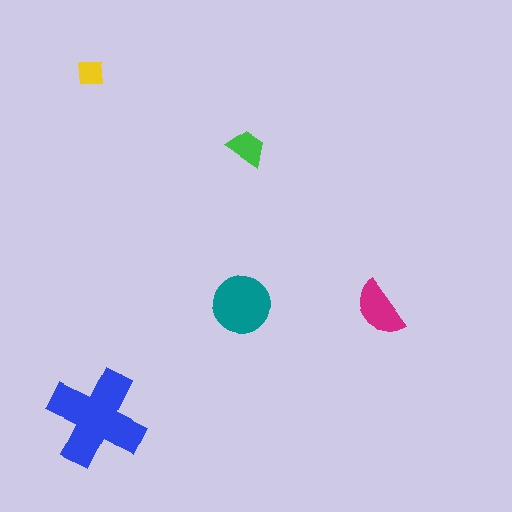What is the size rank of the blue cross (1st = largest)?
1st.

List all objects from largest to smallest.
The blue cross, the teal circle, the magenta semicircle, the green trapezoid, the yellow square.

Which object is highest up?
The yellow square is topmost.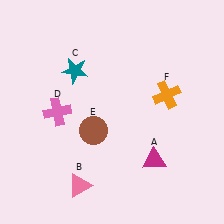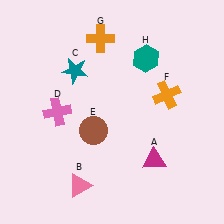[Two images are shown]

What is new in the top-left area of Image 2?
An orange cross (G) was added in the top-left area of Image 2.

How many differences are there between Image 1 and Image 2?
There are 2 differences between the two images.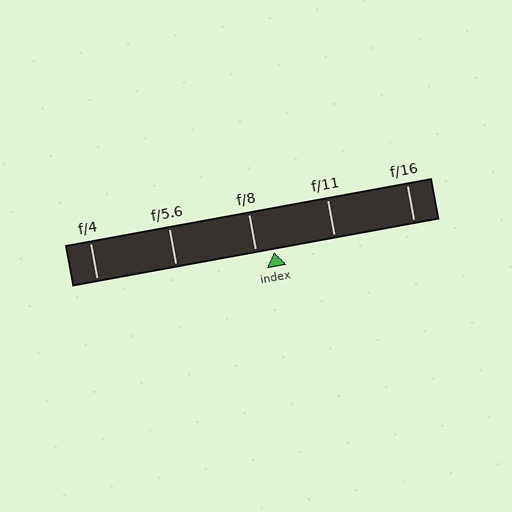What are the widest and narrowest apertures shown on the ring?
The widest aperture shown is f/4 and the narrowest is f/16.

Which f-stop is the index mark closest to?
The index mark is closest to f/8.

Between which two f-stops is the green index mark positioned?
The index mark is between f/8 and f/11.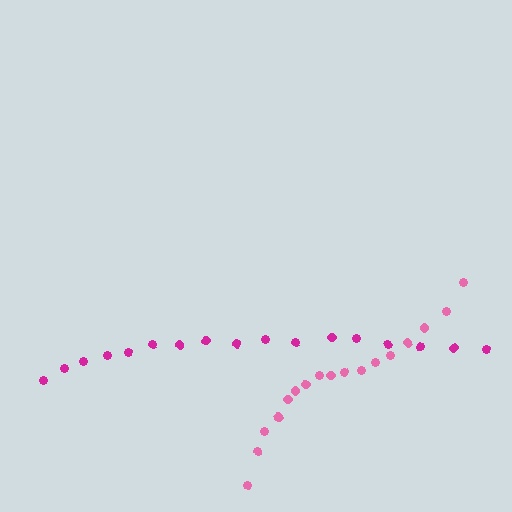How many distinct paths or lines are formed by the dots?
There are 2 distinct paths.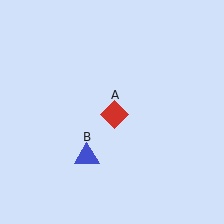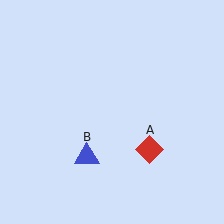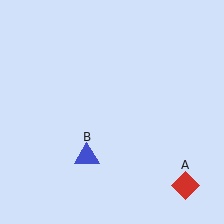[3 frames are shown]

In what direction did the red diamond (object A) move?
The red diamond (object A) moved down and to the right.